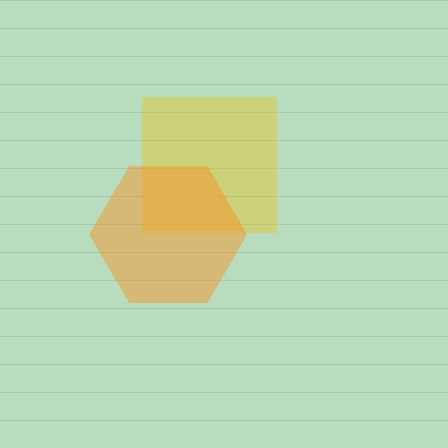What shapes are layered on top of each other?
The layered shapes are: a yellow square, an orange hexagon.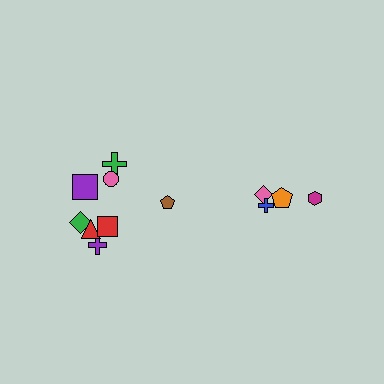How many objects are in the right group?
There are 4 objects.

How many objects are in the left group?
There are 8 objects.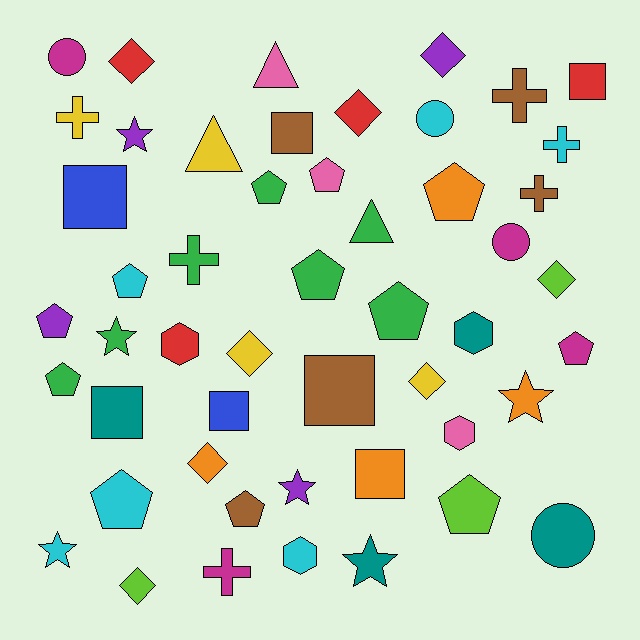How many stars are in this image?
There are 6 stars.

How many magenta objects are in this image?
There are 4 magenta objects.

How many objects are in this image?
There are 50 objects.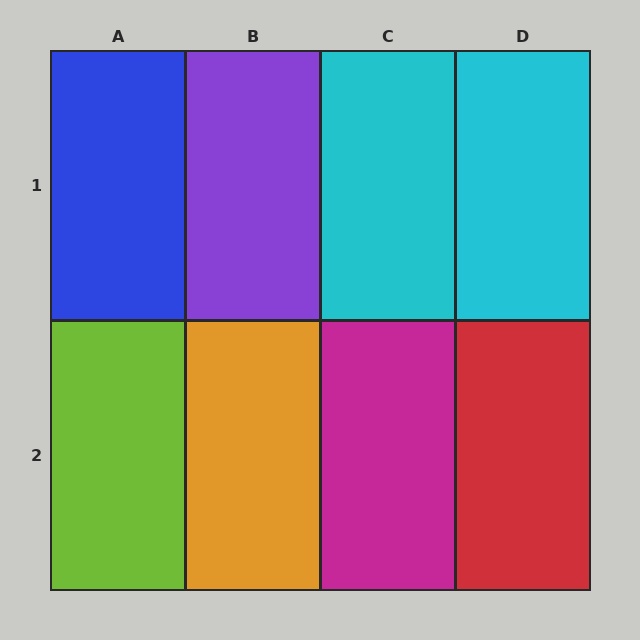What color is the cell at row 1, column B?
Purple.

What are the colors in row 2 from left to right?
Lime, orange, magenta, red.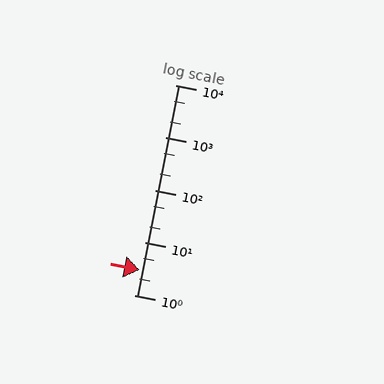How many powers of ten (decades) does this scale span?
The scale spans 4 decades, from 1 to 10000.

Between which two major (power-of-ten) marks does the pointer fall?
The pointer is between 1 and 10.